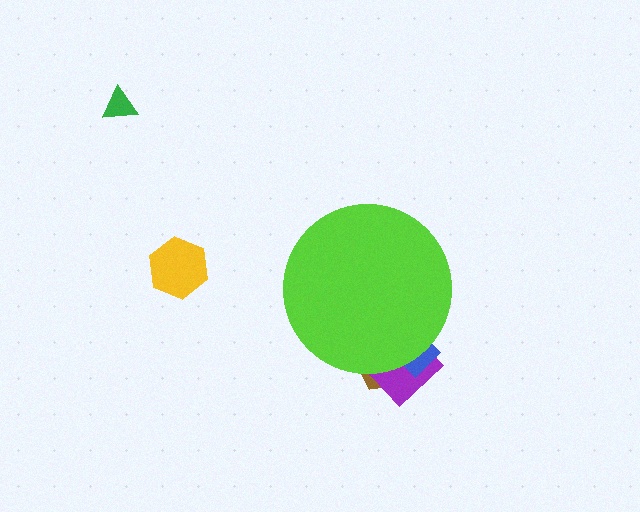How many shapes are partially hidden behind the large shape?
3 shapes are partially hidden.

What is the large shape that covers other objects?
A lime circle.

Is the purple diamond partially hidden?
Yes, the purple diamond is partially hidden behind the lime circle.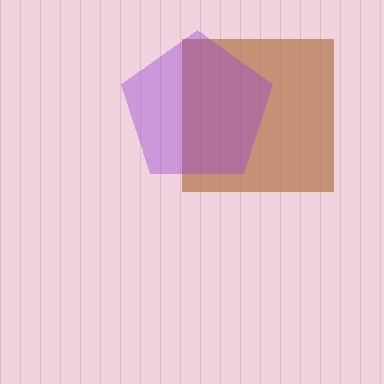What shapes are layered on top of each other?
The layered shapes are: a brown square, a purple pentagon.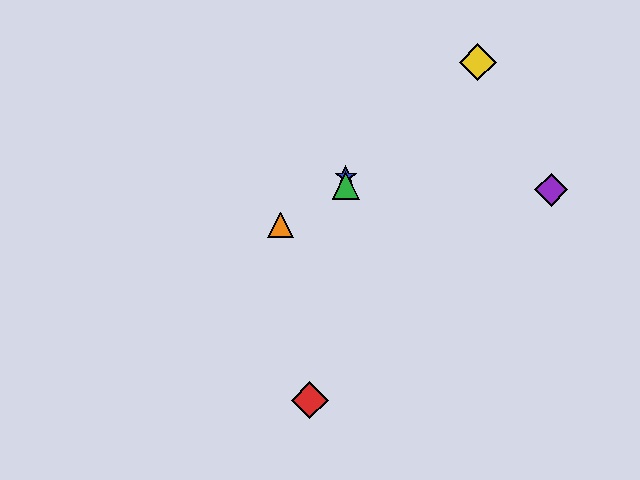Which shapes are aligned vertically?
The blue star, the green triangle are aligned vertically.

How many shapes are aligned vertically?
2 shapes (the blue star, the green triangle) are aligned vertically.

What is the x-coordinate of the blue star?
The blue star is at x≈346.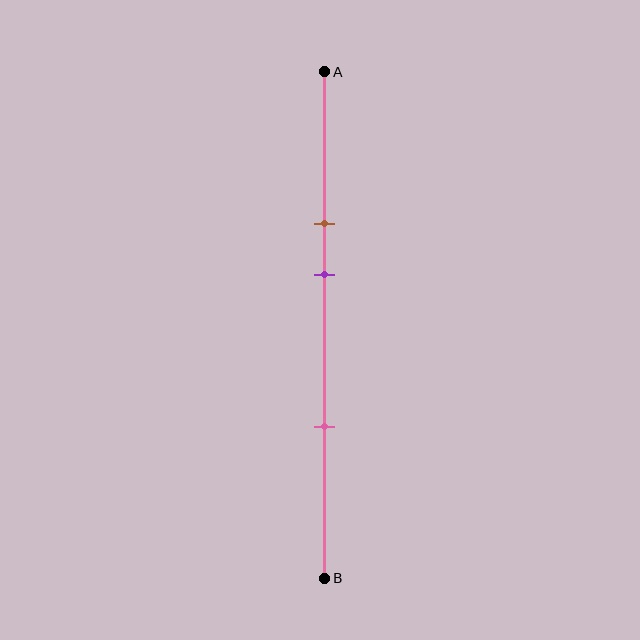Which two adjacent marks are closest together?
The brown and purple marks are the closest adjacent pair.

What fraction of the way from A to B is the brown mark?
The brown mark is approximately 30% (0.3) of the way from A to B.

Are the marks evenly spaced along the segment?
No, the marks are not evenly spaced.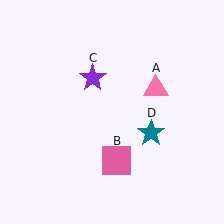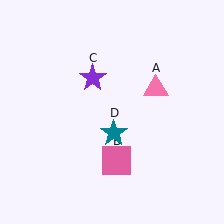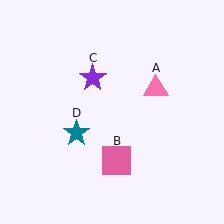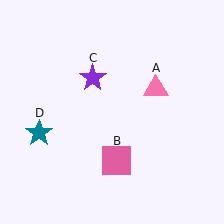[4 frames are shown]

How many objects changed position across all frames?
1 object changed position: teal star (object D).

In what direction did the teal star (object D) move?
The teal star (object D) moved left.